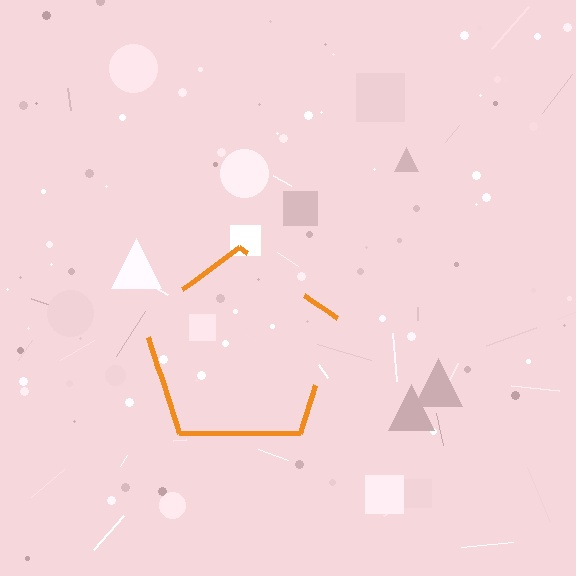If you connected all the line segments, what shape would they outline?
They would outline a pentagon.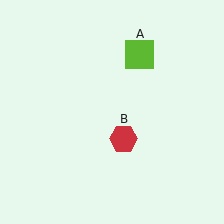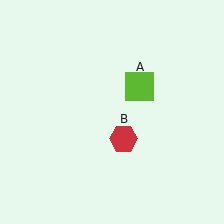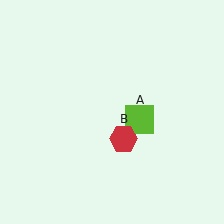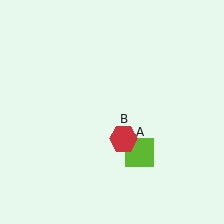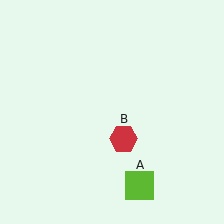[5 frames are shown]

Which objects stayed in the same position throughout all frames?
Red hexagon (object B) remained stationary.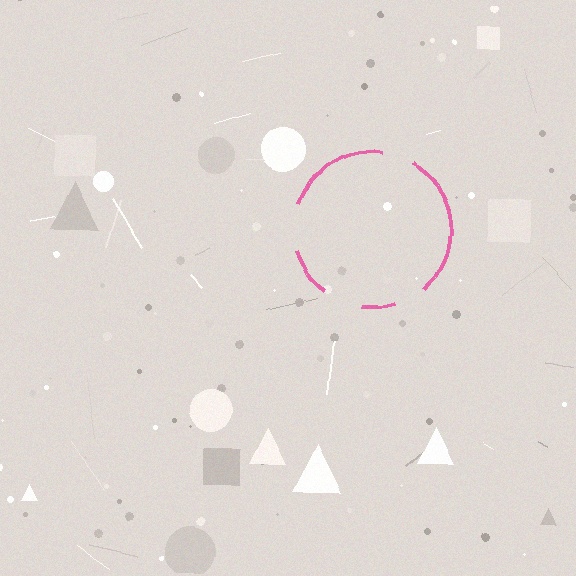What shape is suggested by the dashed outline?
The dashed outline suggests a circle.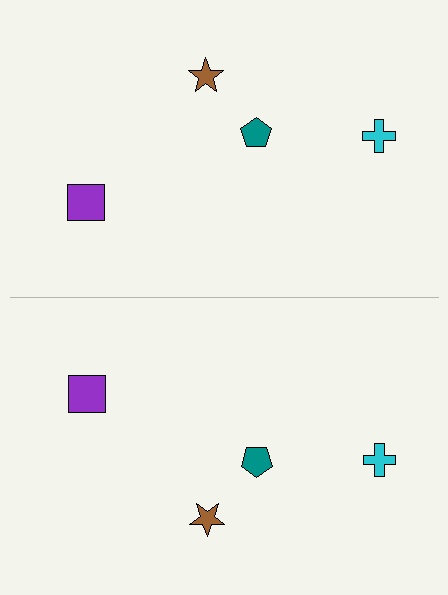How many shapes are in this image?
There are 8 shapes in this image.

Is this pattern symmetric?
Yes, this pattern has bilateral (reflection) symmetry.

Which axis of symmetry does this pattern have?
The pattern has a horizontal axis of symmetry running through the center of the image.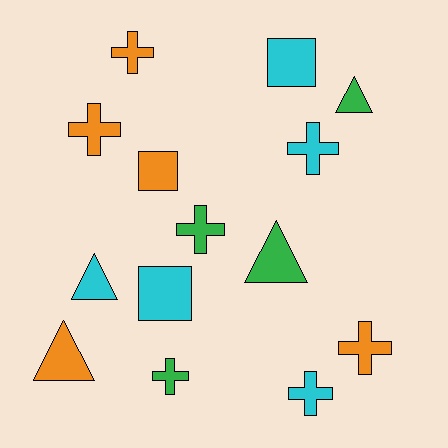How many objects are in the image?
There are 14 objects.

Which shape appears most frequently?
Cross, with 7 objects.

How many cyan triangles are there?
There is 1 cyan triangle.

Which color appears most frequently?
Orange, with 5 objects.